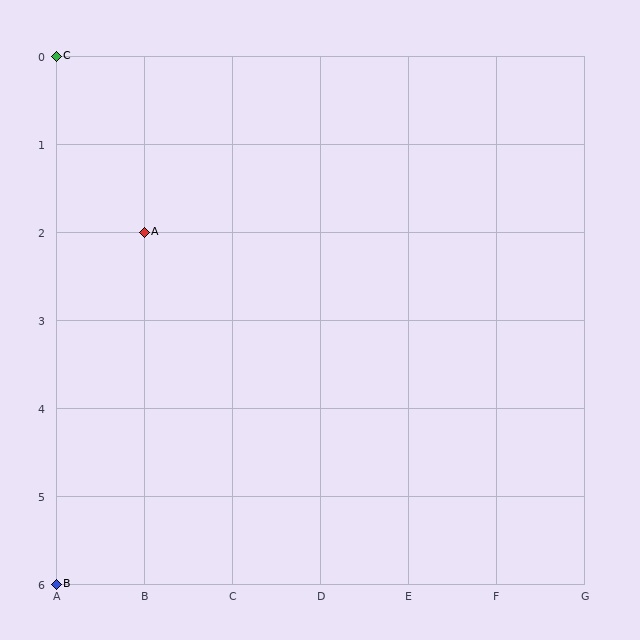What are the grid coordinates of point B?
Point B is at grid coordinates (A, 6).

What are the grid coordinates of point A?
Point A is at grid coordinates (B, 2).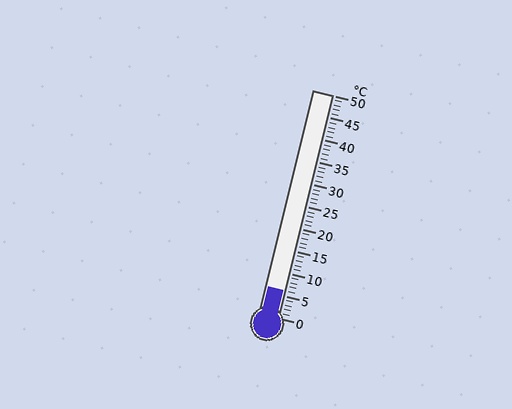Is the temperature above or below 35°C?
The temperature is below 35°C.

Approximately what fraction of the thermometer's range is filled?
The thermometer is filled to approximately 10% of its range.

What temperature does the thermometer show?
The thermometer shows approximately 6°C.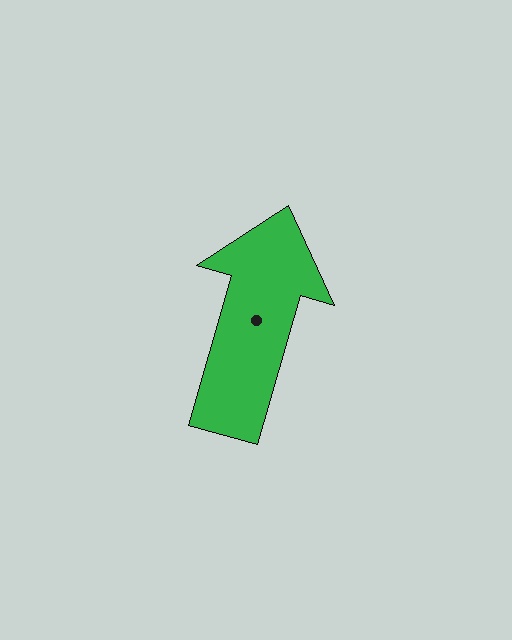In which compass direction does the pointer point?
North.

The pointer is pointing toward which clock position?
Roughly 1 o'clock.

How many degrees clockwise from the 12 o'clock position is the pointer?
Approximately 16 degrees.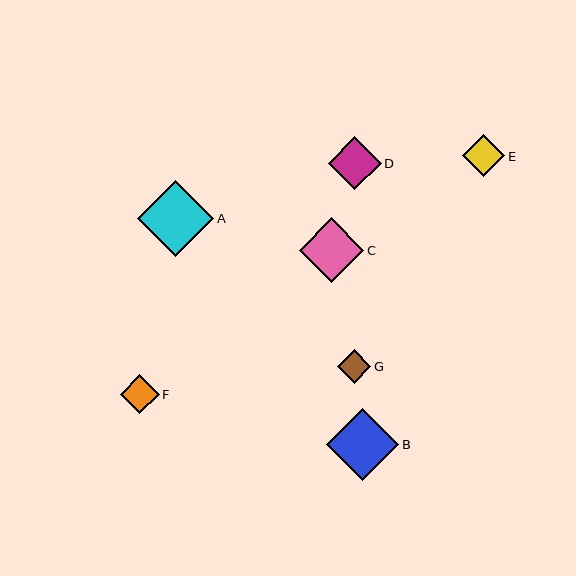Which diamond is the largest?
Diamond A is the largest with a size of approximately 76 pixels.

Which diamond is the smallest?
Diamond G is the smallest with a size of approximately 33 pixels.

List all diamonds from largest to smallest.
From largest to smallest: A, B, C, D, E, F, G.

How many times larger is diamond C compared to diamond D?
Diamond C is approximately 1.2 times the size of diamond D.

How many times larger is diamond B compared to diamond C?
Diamond B is approximately 1.1 times the size of diamond C.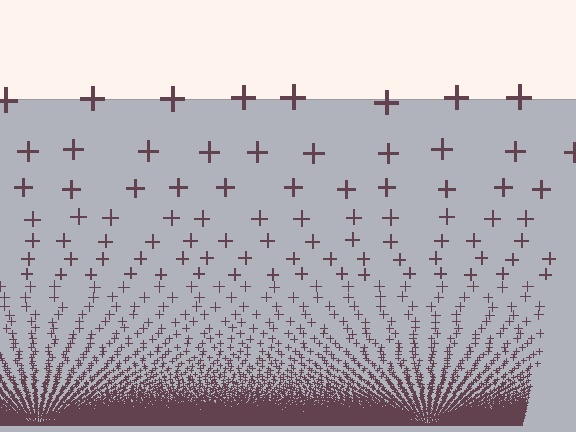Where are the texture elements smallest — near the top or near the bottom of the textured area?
Near the bottom.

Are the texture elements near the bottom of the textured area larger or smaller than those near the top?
Smaller. The gradient is inverted — elements near the bottom are smaller and denser.